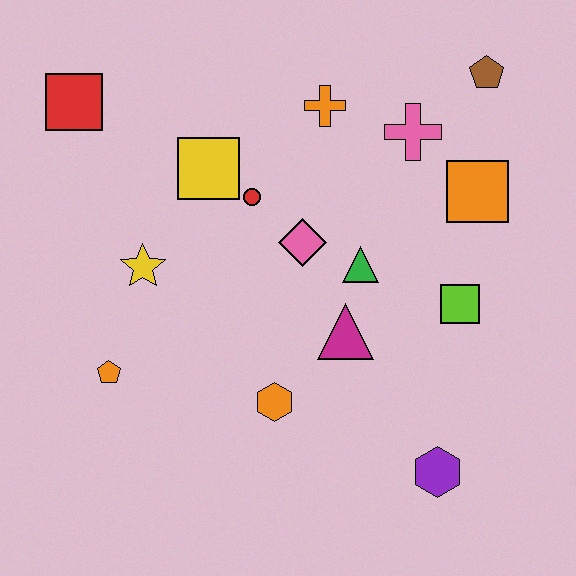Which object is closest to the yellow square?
The red circle is closest to the yellow square.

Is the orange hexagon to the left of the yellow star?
No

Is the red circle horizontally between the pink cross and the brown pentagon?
No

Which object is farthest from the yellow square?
The purple hexagon is farthest from the yellow square.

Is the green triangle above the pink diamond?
No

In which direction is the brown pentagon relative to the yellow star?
The brown pentagon is to the right of the yellow star.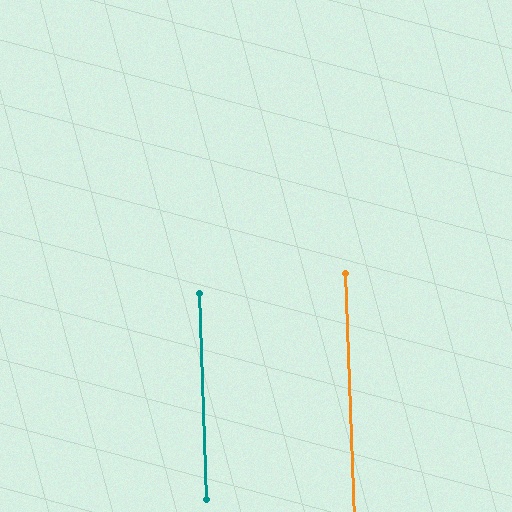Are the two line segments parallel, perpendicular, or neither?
Parallel — their directions differ by only 0.0°.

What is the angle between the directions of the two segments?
Approximately 0 degrees.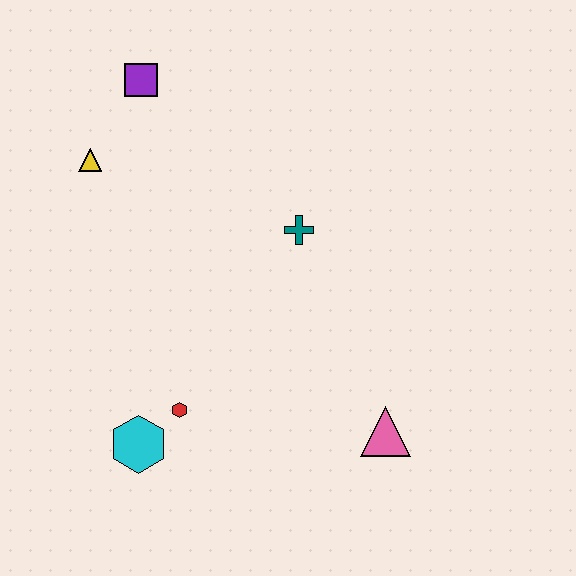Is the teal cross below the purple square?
Yes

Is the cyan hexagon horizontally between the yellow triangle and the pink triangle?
Yes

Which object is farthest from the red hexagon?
The purple square is farthest from the red hexagon.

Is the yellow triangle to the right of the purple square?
No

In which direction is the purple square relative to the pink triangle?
The purple square is above the pink triangle.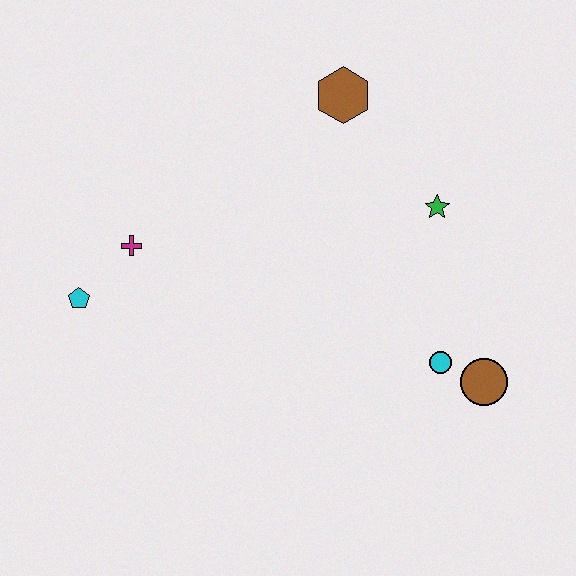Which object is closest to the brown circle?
The cyan circle is closest to the brown circle.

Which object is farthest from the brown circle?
The cyan pentagon is farthest from the brown circle.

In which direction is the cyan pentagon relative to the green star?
The cyan pentagon is to the left of the green star.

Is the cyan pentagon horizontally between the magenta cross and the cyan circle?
No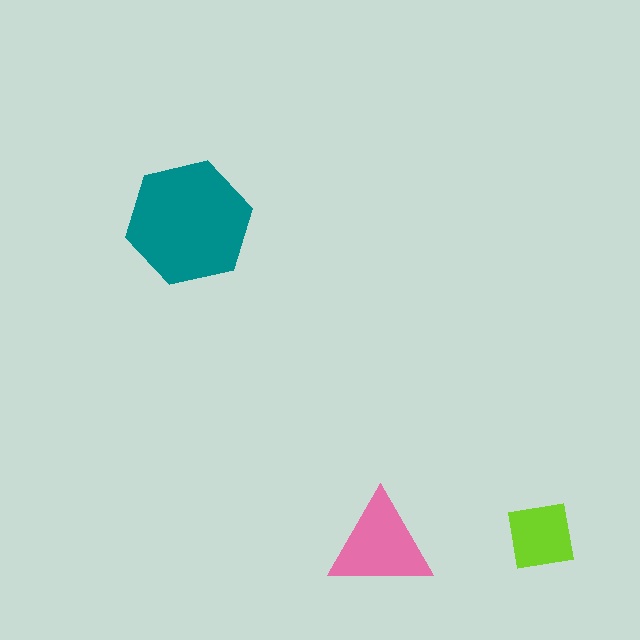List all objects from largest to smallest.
The teal hexagon, the pink triangle, the lime square.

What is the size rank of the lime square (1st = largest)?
3rd.